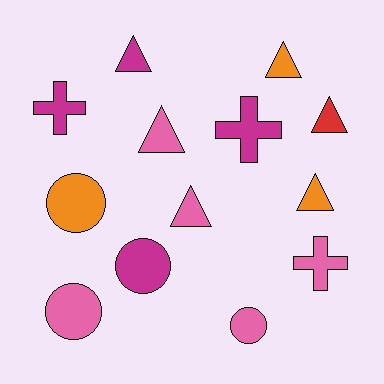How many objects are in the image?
There are 13 objects.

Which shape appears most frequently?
Triangle, with 6 objects.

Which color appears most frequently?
Pink, with 5 objects.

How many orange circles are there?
There is 1 orange circle.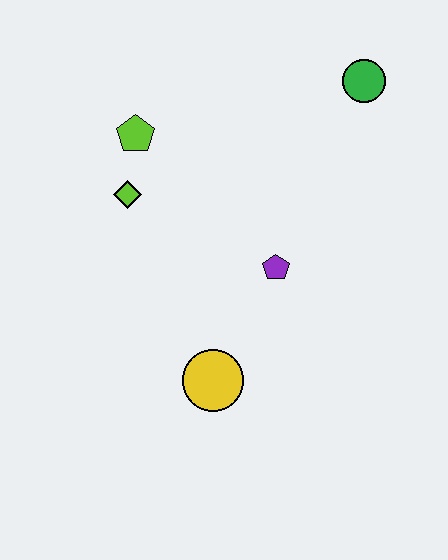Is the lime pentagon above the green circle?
No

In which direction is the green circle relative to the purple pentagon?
The green circle is above the purple pentagon.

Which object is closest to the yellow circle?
The purple pentagon is closest to the yellow circle.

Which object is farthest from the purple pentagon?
The green circle is farthest from the purple pentagon.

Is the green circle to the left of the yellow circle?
No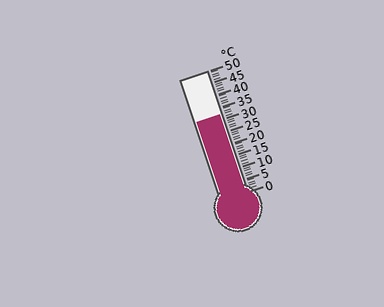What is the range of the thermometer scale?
The thermometer scale ranges from 0°C to 50°C.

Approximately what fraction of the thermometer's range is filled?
The thermometer is filled to approximately 65% of its range.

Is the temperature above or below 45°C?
The temperature is below 45°C.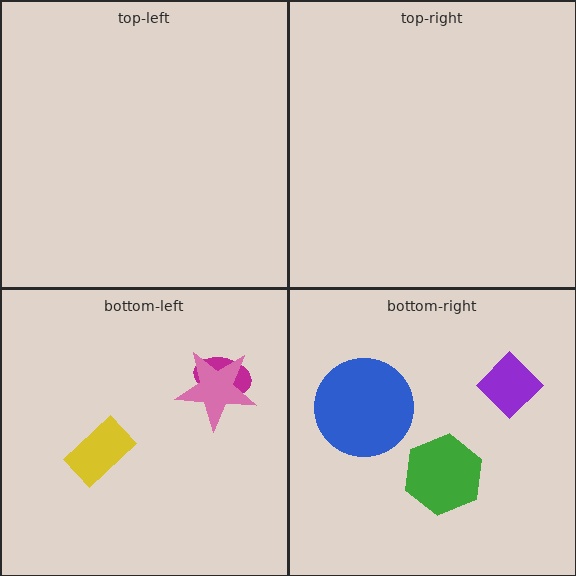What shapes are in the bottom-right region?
The blue circle, the purple diamond, the green hexagon.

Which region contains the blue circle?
The bottom-right region.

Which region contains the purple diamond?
The bottom-right region.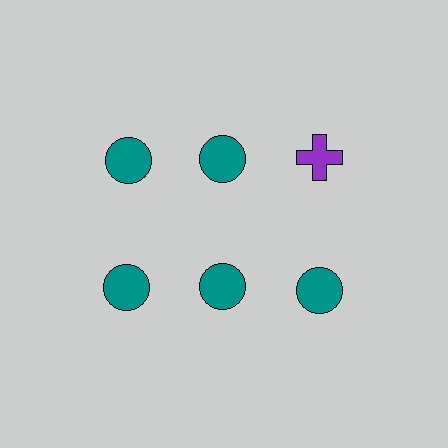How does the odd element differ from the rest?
It differs in both color (purple instead of teal) and shape (cross instead of circle).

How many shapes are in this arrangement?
There are 6 shapes arranged in a grid pattern.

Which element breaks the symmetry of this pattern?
The purple cross in the top row, center column breaks the symmetry. All other shapes are teal circles.